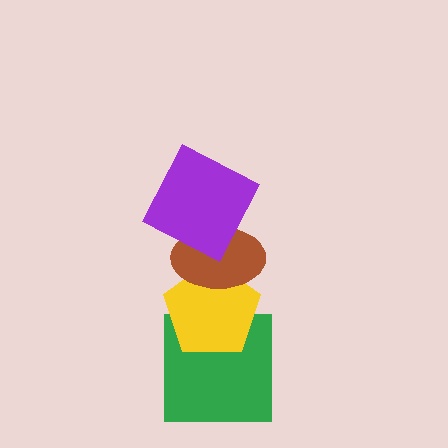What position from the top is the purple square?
The purple square is 1st from the top.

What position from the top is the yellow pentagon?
The yellow pentagon is 3rd from the top.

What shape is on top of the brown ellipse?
The purple square is on top of the brown ellipse.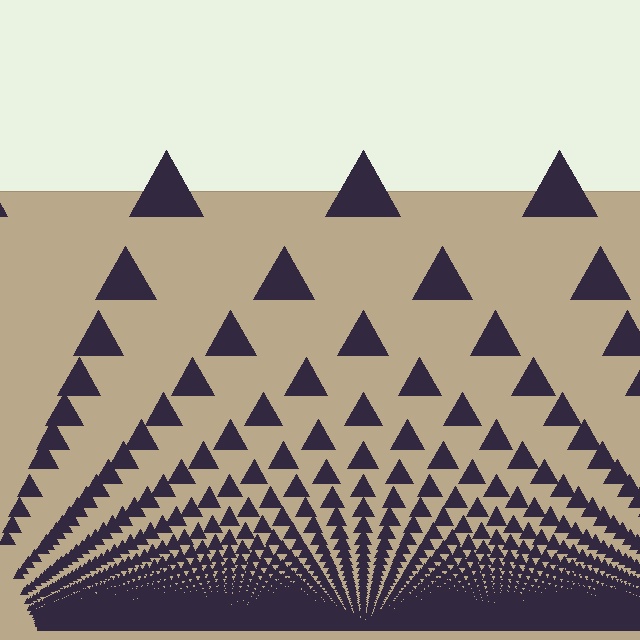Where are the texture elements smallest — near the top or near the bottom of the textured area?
Near the bottom.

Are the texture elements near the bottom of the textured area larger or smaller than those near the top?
Smaller. The gradient is inverted — elements near the bottom are smaller and denser.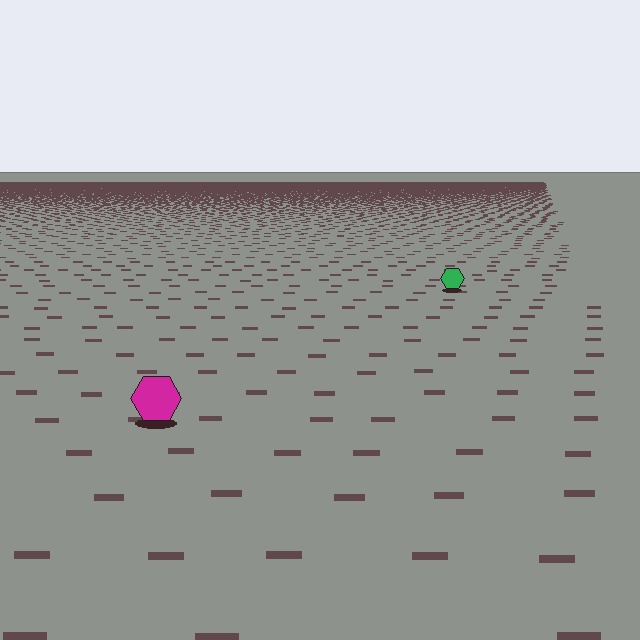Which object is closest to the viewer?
The magenta hexagon is closest. The texture marks near it are larger and more spread out.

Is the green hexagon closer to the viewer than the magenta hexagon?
No. The magenta hexagon is closer — you can tell from the texture gradient: the ground texture is coarser near it.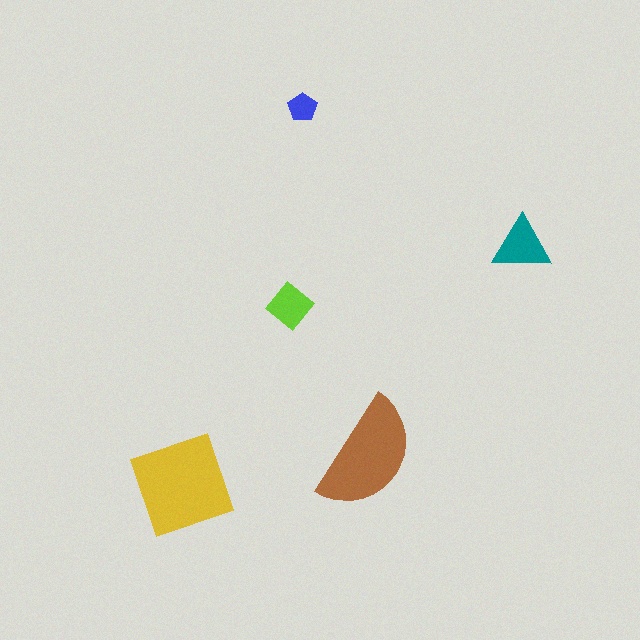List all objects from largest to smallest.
The yellow square, the brown semicircle, the teal triangle, the lime diamond, the blue pentagon.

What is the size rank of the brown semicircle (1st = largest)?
2nd.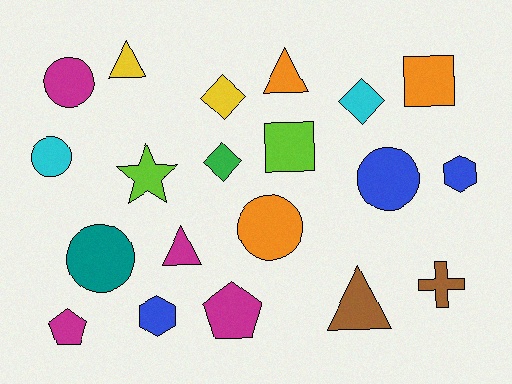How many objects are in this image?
There are 20 objects.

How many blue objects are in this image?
There are 3 blue objects.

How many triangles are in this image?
There are 4 triangles.